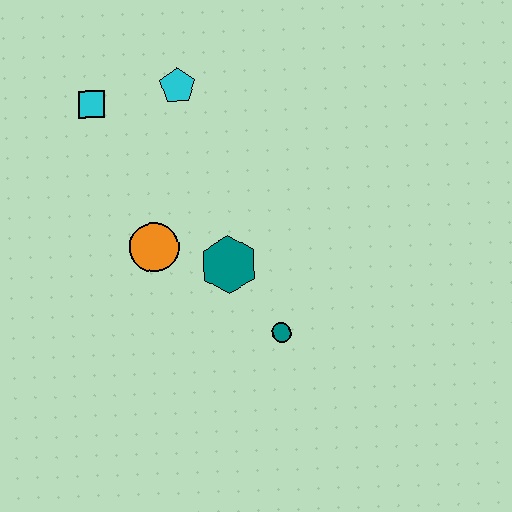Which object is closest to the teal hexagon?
The orange circle is closest to the teal hexagon.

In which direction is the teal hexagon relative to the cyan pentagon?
The teal hexagon is below the cyan pentagon.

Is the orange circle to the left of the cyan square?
No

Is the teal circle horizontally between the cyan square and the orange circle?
No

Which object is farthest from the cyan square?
The teal circle is farthest from the cyan square.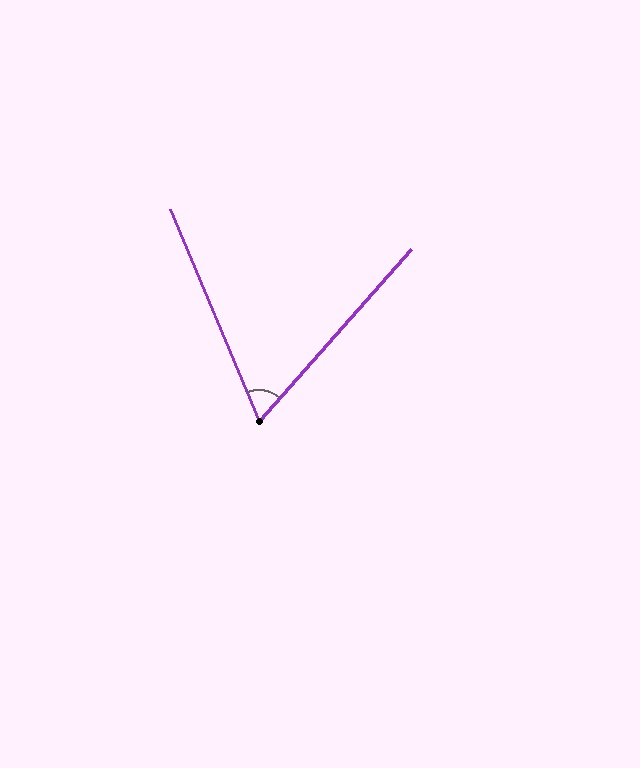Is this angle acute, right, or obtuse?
It is acute.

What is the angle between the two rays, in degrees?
Approximately 64 degrees.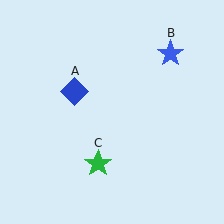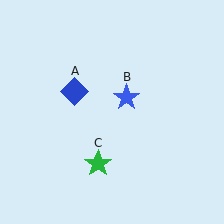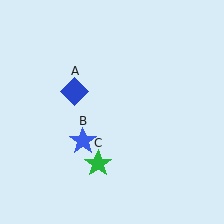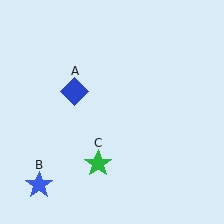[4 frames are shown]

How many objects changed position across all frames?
1 object changed position: blue star (object B).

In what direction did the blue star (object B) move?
The blue star (object B) moved down and to the left.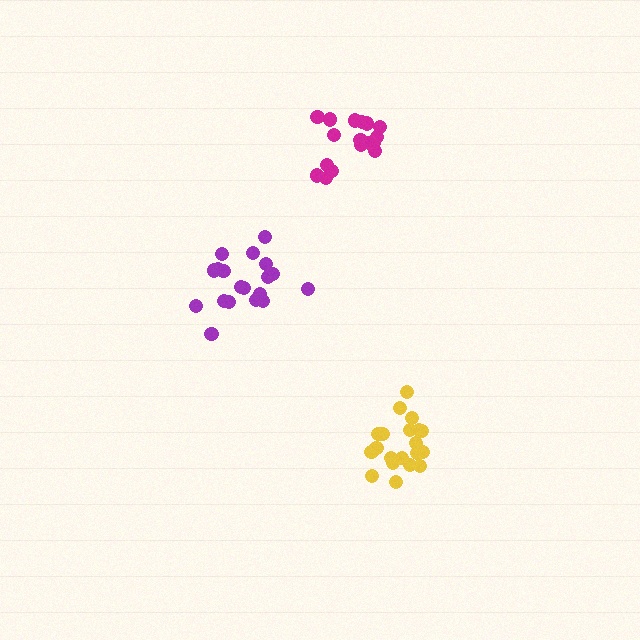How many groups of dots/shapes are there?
There are 3 groups.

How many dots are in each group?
Group 1: 20 dots, Group 2: 19 dots, Group 3: 18 dots (57 total).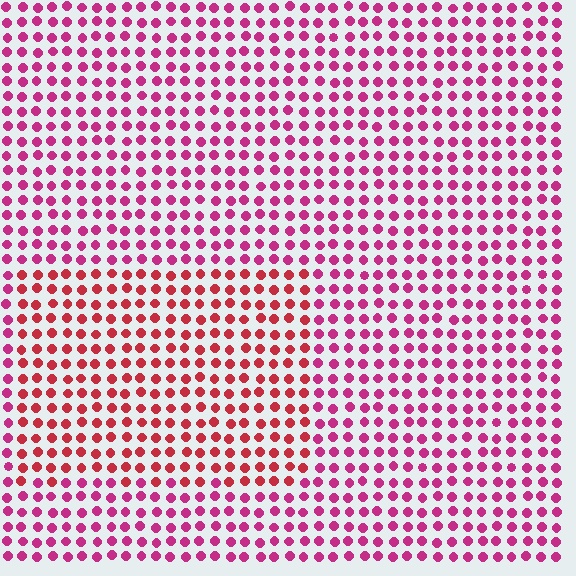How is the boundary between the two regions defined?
The boundary is defined purely by a slight shift in hue (about 29 degrees). Spacing, size, and orientation are identical on both sides.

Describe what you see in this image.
The image is filled with small magenta elements in a uniform arrangement. A rectangle-shaped region is visible where the elements are tinted to a slightly different hue, forming a subtle color boundary.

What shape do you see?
I see a rectangle.